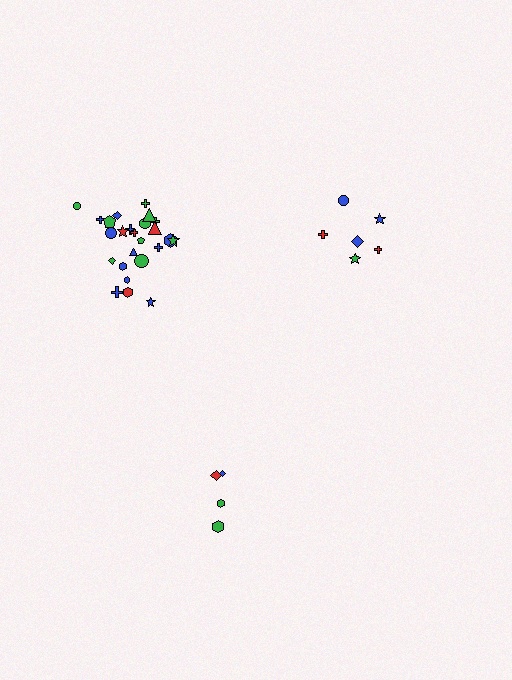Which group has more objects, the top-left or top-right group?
The top-left group.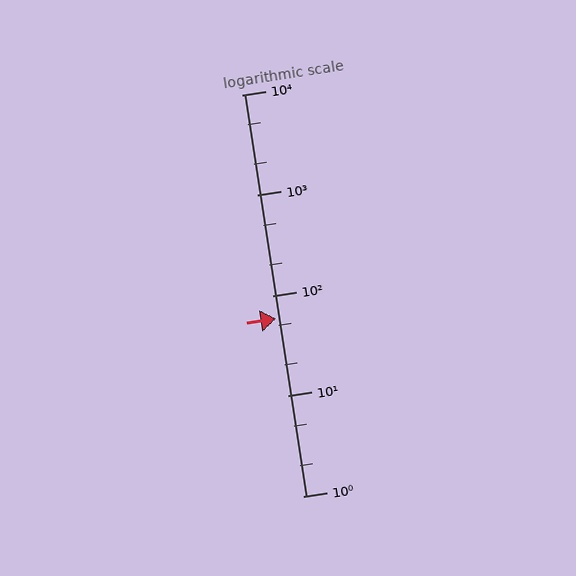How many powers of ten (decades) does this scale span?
The scale spans 4 decades, from 1 to 10000.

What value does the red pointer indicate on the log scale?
The pointer indicates approximately 59.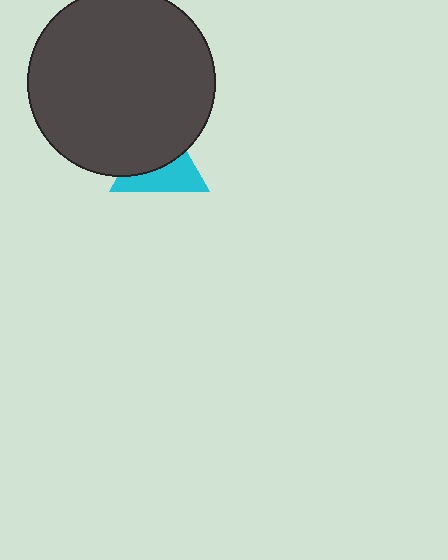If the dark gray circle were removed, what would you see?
You would see the complete cyan triangle.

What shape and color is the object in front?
The object in front is a dark gray circle.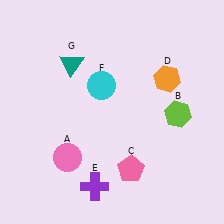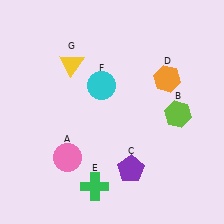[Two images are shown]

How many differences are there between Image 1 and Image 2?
There are 3 differences between the two images.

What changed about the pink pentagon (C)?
In Image 1, C is pink. In Image 2, it changed to purple.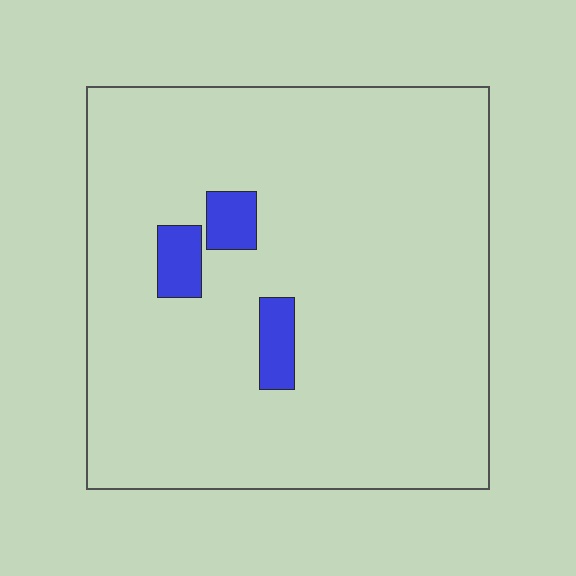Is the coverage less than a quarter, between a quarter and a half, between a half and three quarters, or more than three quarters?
Less than a quarter.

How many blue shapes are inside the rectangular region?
3.